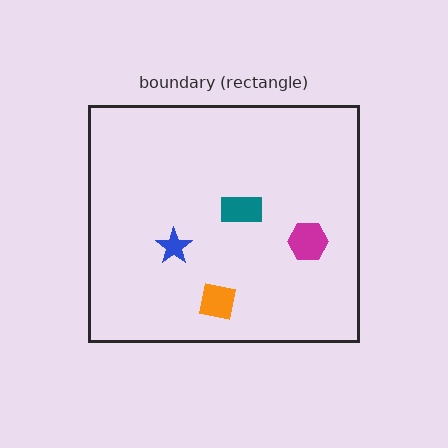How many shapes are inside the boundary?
4 inside, 0 outside.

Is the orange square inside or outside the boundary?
Inside.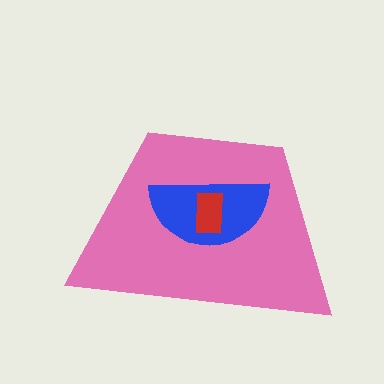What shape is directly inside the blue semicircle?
The red rectangle.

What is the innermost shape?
The red rectangle.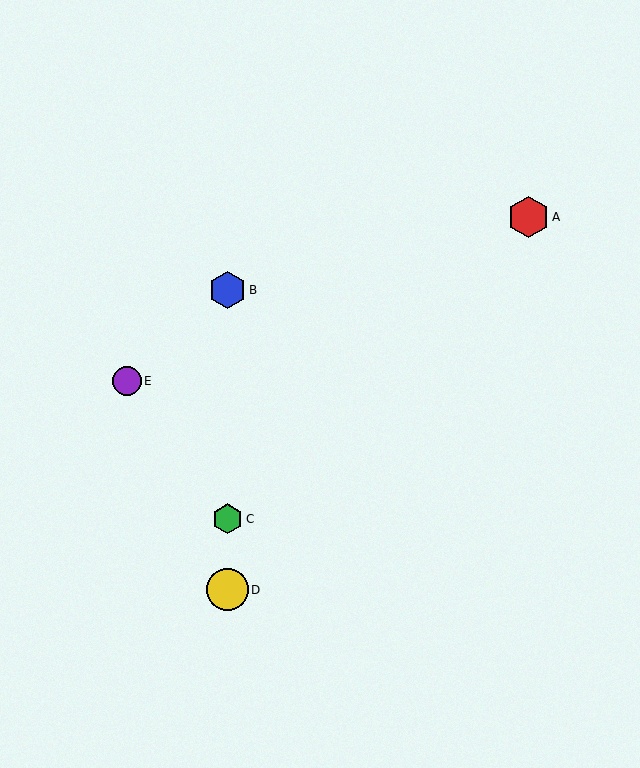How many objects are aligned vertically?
3 objects (B, C, D) are aligned vertically.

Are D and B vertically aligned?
Yes, both are at x≈227.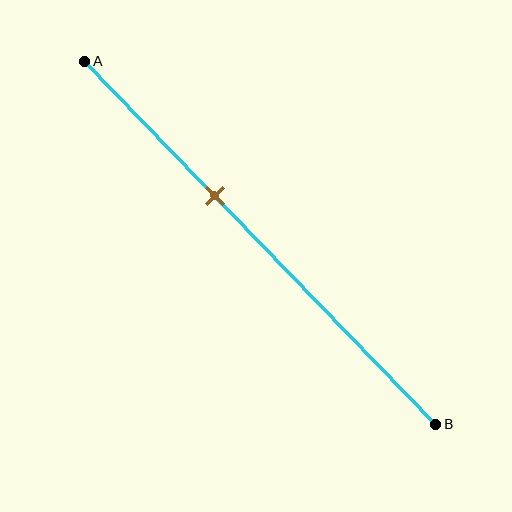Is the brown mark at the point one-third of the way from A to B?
No, the mark is at about 35% from A, not at the 33% one-third point.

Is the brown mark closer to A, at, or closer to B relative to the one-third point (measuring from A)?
The brown mark is closer to point B than the one-third point of segment AB.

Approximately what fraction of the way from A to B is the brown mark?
The brown mark is approximately 35% of the way from A to B.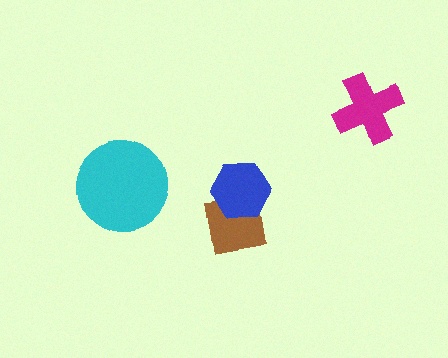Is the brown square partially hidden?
Yes, it is partially covered by another shape.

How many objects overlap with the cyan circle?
0 objects overlap with the cyan circle.